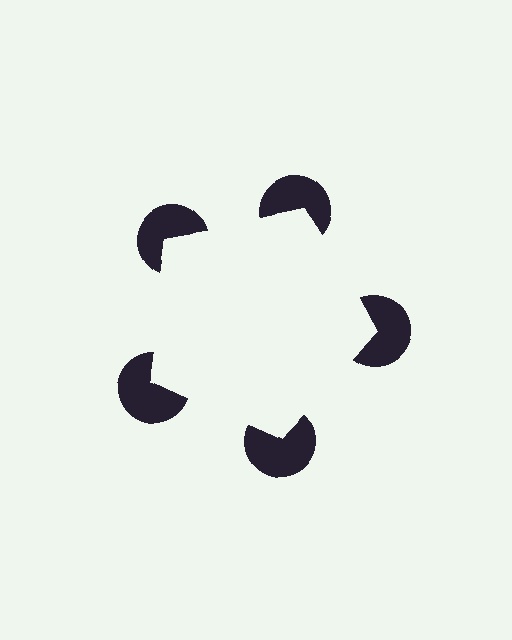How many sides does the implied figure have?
5 sides.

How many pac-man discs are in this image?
There are 5 — one at each vertex of the illusory pentagon.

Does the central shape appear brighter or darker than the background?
It typically appears slightly brighter than the background, even though no actual brightness change is drawn.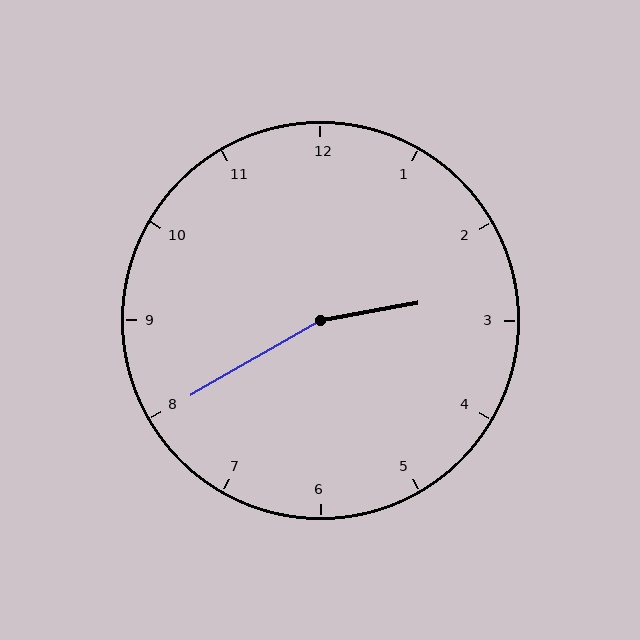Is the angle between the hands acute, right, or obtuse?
It is obtuse.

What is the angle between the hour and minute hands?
Approximately 160 degrees.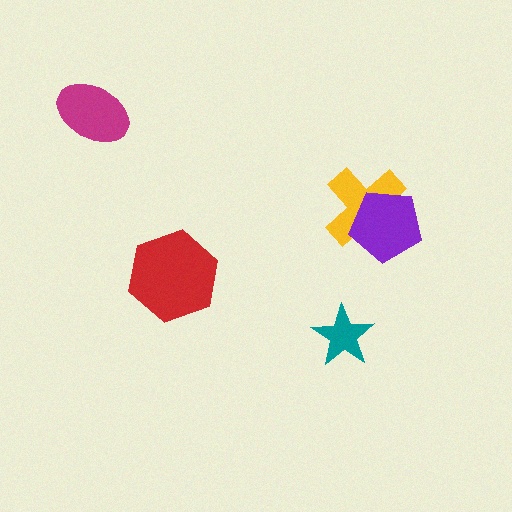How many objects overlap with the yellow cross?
1 object overlaps with the yellow cross.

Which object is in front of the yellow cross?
The purple pentagon is in front of the yellow cross.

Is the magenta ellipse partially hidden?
No, no other shape covers it.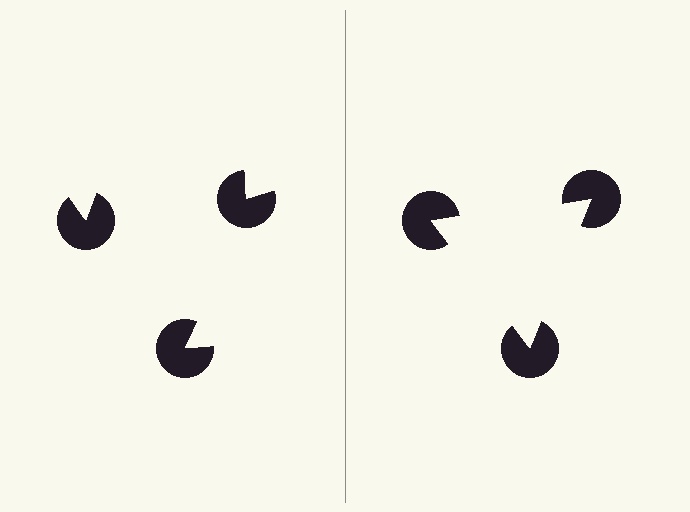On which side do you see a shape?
An illusory triangle appears on the right side. On the left side the wedge cuts are rotated, so no coherent shape forms.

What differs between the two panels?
The pac-man discs are positioned identically on both sides; only the wedge orientations differ. On the right they align to a triangle; on the left they are misaligned.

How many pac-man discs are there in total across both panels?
6 — 3 on each side.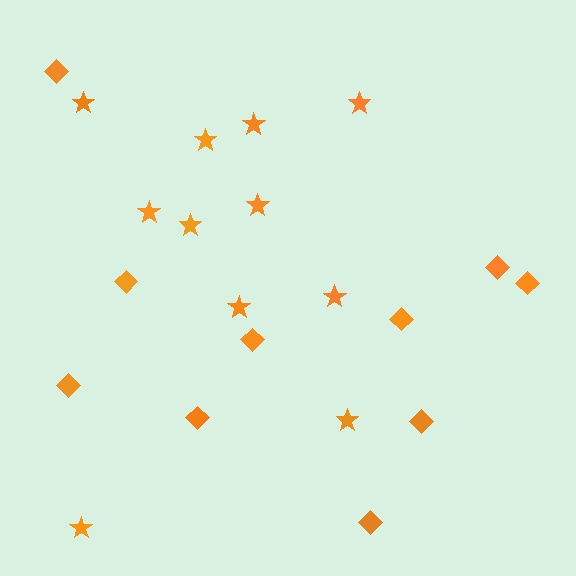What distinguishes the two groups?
There are 2 groups: one group of stars (11) and one group of diamonds (10).